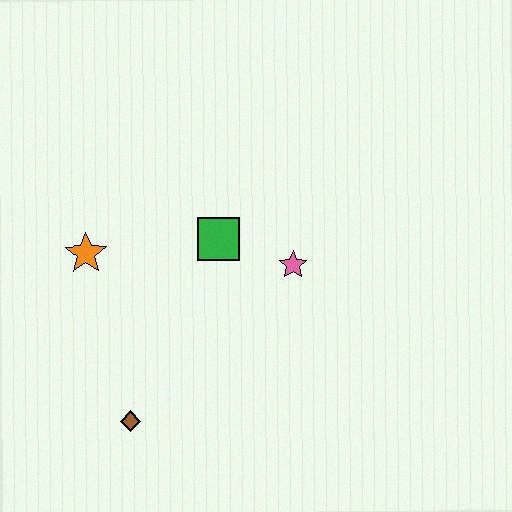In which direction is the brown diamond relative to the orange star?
The brown diamond is below the orange star.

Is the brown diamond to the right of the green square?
No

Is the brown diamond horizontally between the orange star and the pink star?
Yes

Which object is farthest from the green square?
The brown diamond is farthest from the green square.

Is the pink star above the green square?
No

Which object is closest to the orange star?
The green square is closest to the orange star.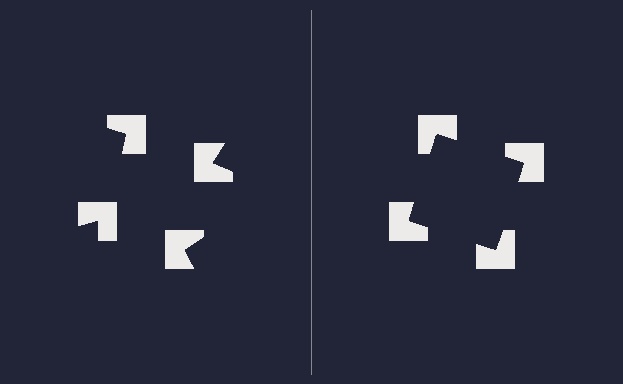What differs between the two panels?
The notched squares are positioned identically on both sides; only the wedge orientations differ. On the right they align to a square; on the left they are misaligned.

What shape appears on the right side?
An illusory square.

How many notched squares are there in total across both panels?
8 — 4 on each side.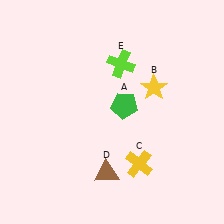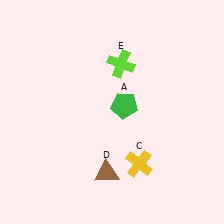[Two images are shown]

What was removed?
The yellow star (B) was removed in Image 2.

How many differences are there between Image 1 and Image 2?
There is 1 difference between the two images.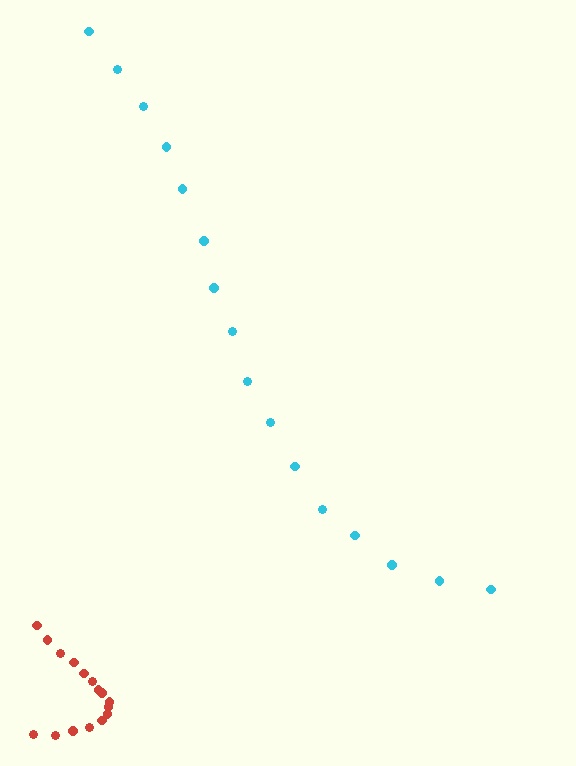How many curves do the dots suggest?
There are 2 distinct paths.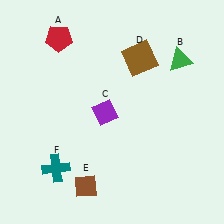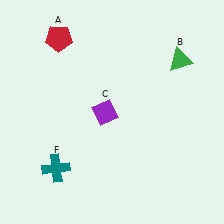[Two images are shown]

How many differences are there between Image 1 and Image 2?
There are 2 differences between the two images.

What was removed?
The brown diamond (E), the brown square (D) were removed in Image 2.